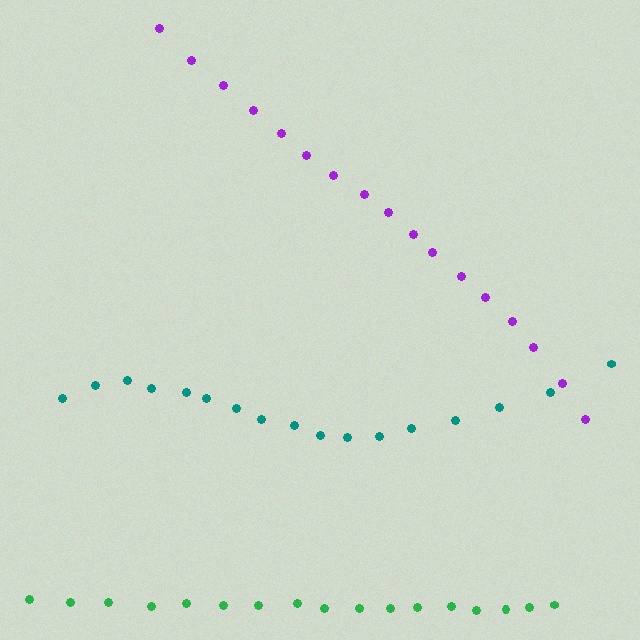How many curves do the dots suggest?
There are 3 distinct paths.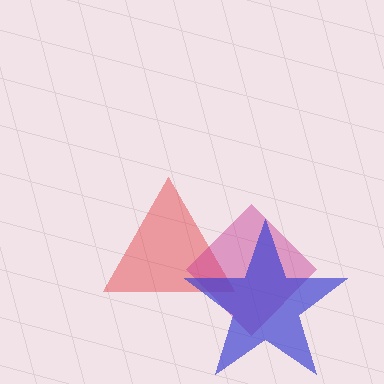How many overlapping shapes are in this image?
There are 3 overlapping shapes in the image.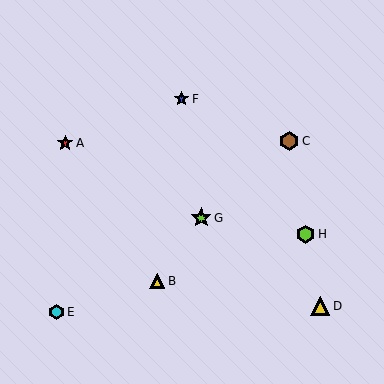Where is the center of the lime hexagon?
The center of the lime hexagon is at (305, 234).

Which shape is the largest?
The lime star (labeled G) is the largest.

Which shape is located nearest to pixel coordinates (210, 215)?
The lime star (labeled G) at (201, 218) is nearest to that location.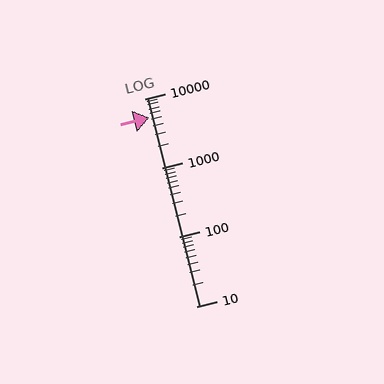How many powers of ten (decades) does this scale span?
The scale spans 3 decades, from 10 to 10000.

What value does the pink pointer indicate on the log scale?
The pointer indicates approximately 5400.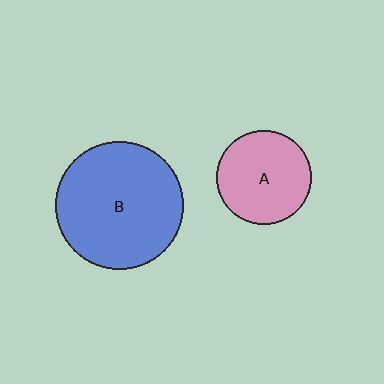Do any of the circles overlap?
No, none of the circles overlap.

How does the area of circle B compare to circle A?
Approximately 1.8 times.